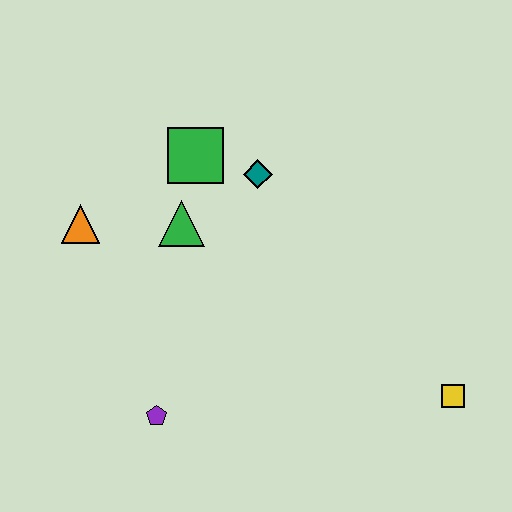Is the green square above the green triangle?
Yes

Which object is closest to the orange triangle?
The green triangle is closest to the orange triangle.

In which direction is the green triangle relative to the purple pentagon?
The green triangle is above the purple pentagon.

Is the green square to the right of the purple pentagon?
Yes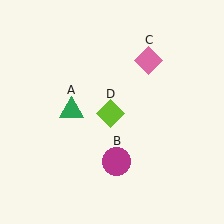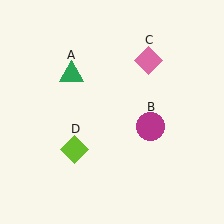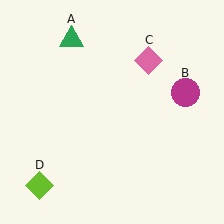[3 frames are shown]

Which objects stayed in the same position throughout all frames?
Pink diamond (object C) remained stationary.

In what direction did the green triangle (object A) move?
The green triangle (object A) moved up.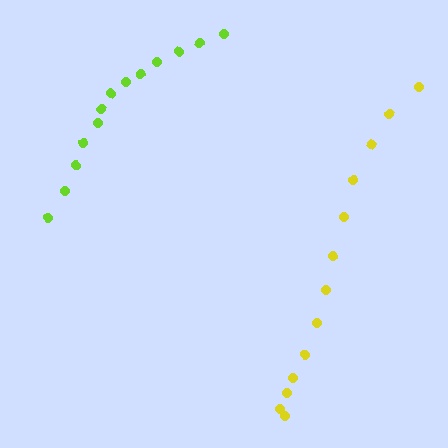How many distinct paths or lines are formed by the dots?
There are 2 distinct paths.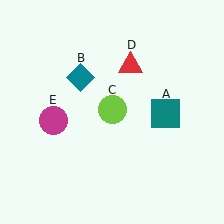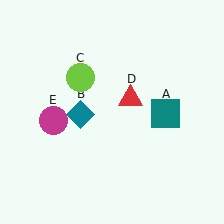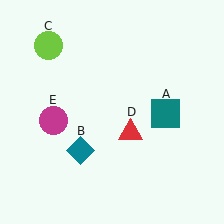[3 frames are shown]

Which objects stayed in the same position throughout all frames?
Teal square (object A) and magenta circle (object E) remained stationary.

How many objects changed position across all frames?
3 objects changed position: teal diamond (object B), lime circle (object C), red triangle (object D).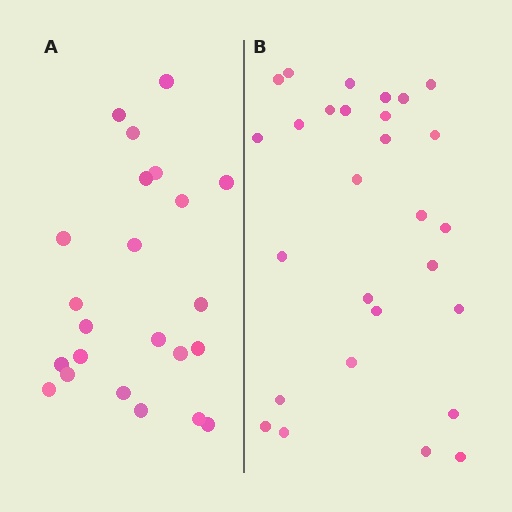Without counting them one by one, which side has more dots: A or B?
Region B (the right region) has more dots.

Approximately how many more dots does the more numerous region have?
Region B has about 5 more dots than region A.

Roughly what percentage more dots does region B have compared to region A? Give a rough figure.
About 20% more.